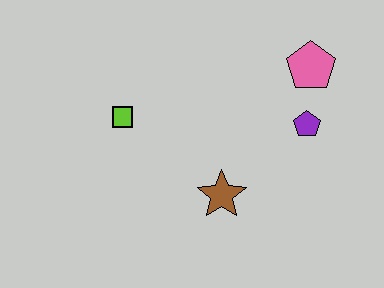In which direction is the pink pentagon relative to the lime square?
The pink pentagon is to the right of the lime square.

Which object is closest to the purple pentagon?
The pink pentagon is closest to the purple pentagon.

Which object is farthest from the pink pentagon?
The lime square is farthest from the pink pentagon.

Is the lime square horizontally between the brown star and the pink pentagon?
No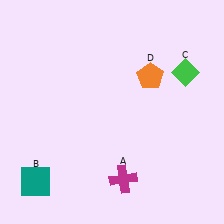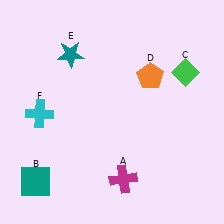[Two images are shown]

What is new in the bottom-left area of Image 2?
A cyan cross (F) was added in the bottom-left area of Image 2.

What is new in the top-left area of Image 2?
A teal star (E) was added in the top-left area of Image 2.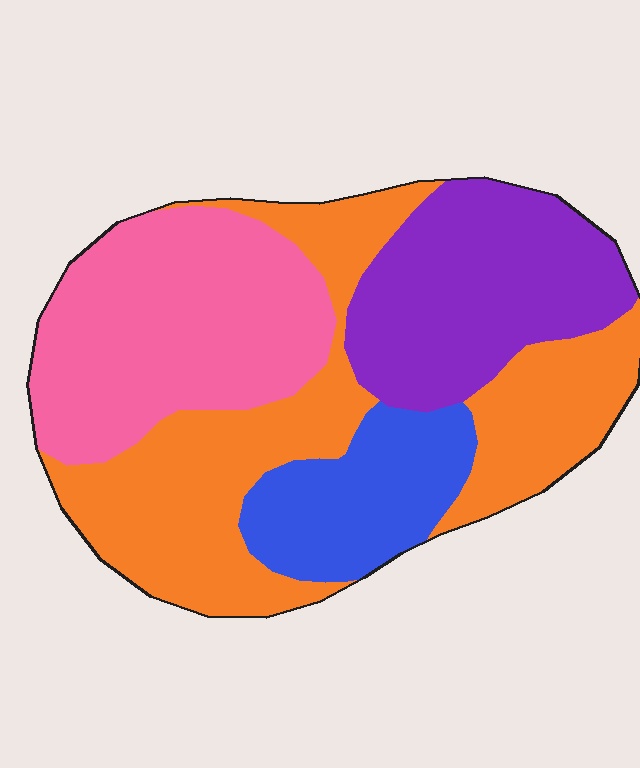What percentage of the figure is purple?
Purple covers 22% of the figure.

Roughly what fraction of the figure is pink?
Pink covers about 30% of the figure.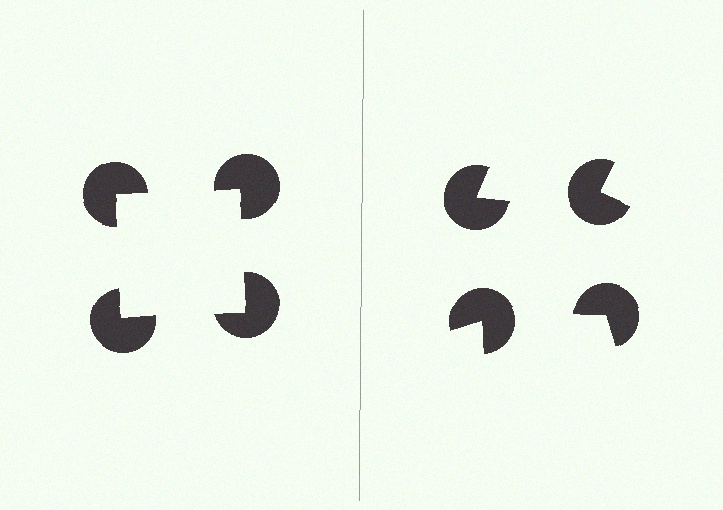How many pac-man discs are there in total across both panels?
8 — 4 on each side.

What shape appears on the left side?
An illusory square.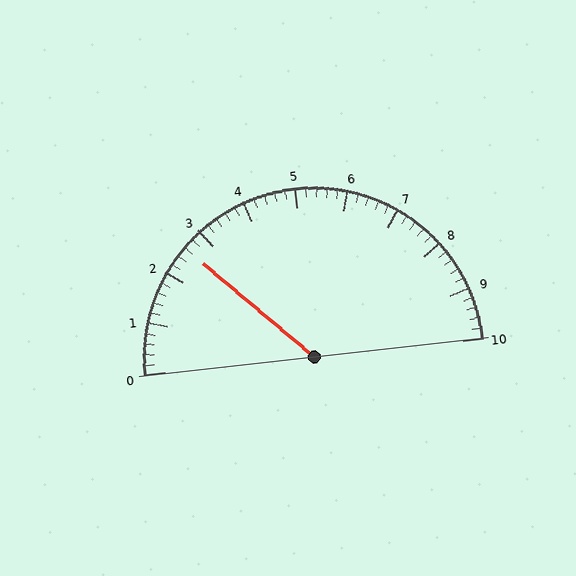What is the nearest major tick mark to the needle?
The nearest major tick mark is 3.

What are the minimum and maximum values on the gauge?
The gauge ranges from 0 to 10.